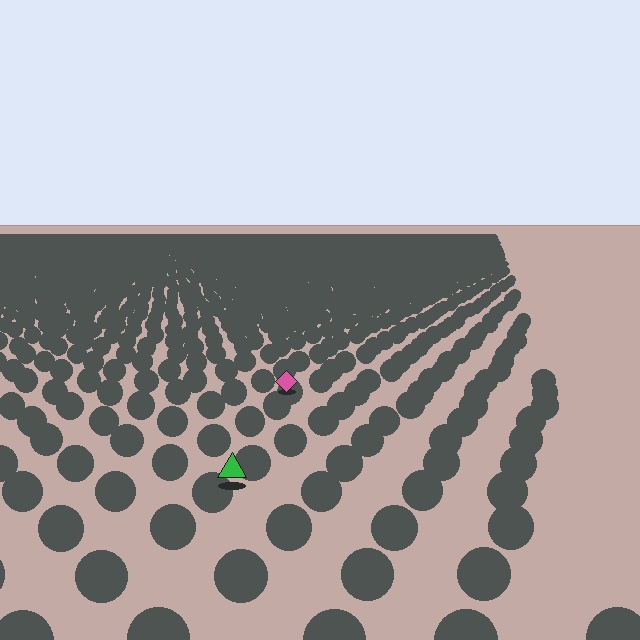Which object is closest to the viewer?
The green triangle is closest. The texture marks near it are larger and more spread out.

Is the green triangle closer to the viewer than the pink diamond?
Yes. The green triangle is closer — you can tell from the texture gradient: the ground texture is coarser near it.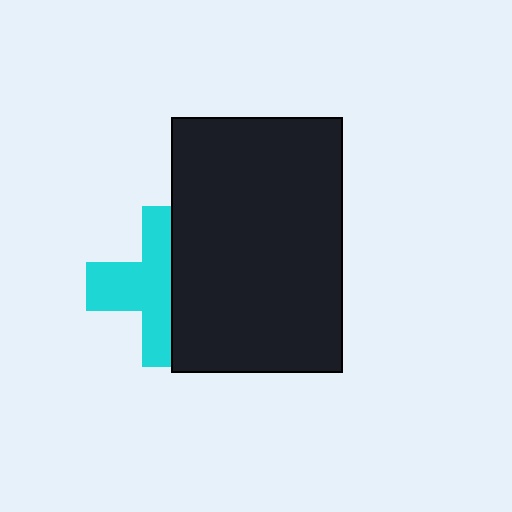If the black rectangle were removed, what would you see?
You would see the complete cyan cross.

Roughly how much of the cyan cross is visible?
About half of it is visible (roughly 56%).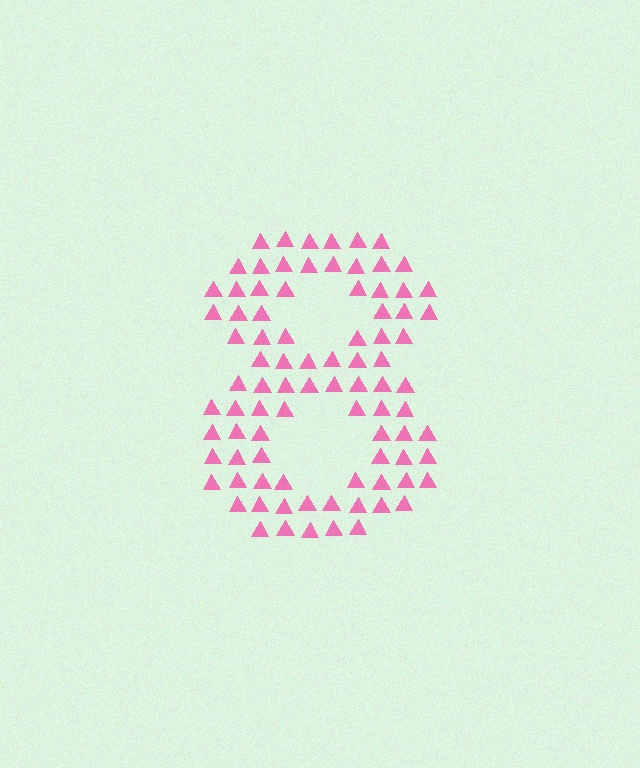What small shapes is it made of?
It is made of small triangles.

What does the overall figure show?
The overall figure shows the digit 8.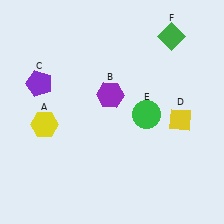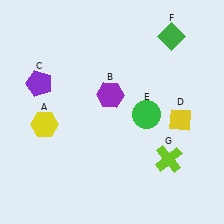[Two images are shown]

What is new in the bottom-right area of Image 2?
A lime cross (G) was added in the bottom-right area of Image 2.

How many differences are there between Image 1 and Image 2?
There is 1 difference between the two images.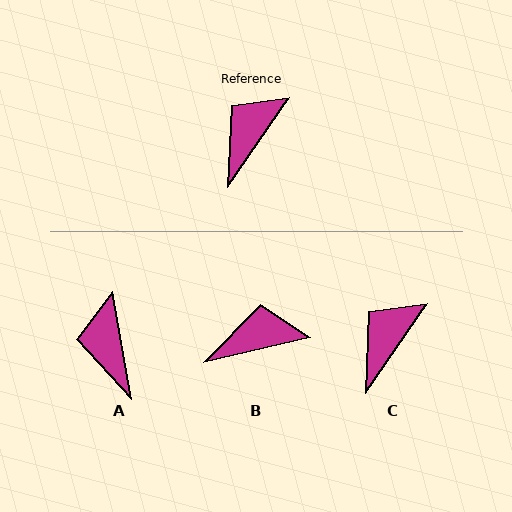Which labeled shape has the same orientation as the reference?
C.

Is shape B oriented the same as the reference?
No, it is off by about 42 degrees.